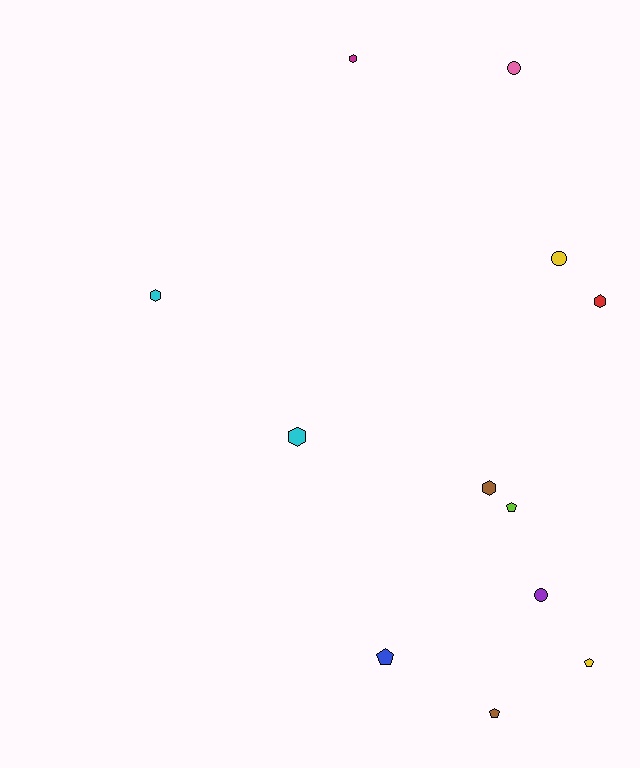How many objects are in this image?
There are 12 objects.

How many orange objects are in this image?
There are no orange objects.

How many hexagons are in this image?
There are 5 hexagons.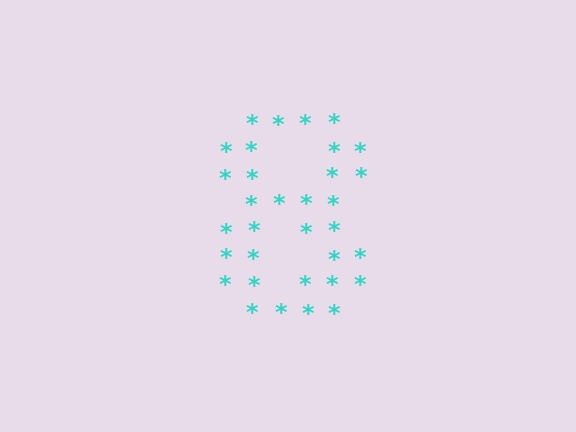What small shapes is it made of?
It is made of small asterisks.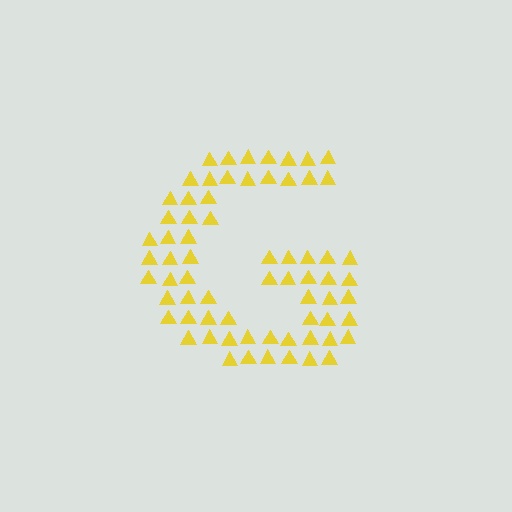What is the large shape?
The large shape is the letter G.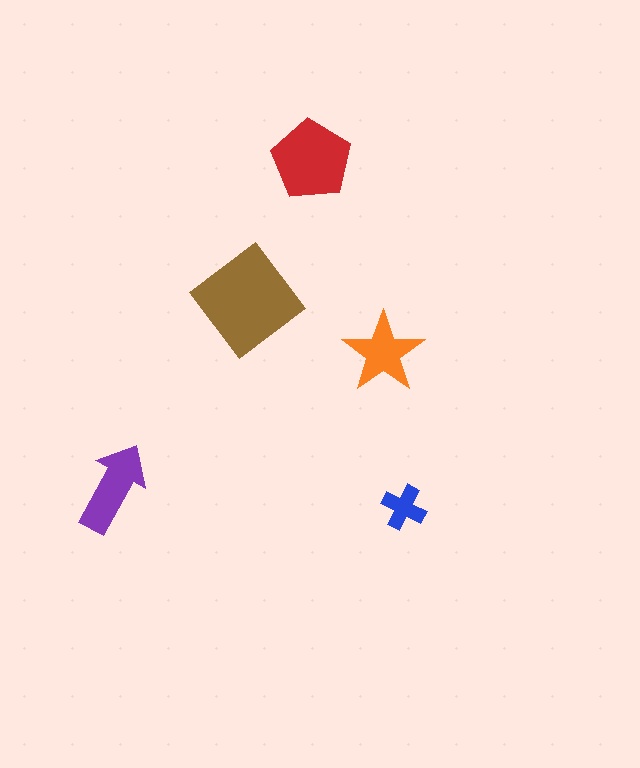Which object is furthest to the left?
The purple arrow is leftmost.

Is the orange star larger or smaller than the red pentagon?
Smaller.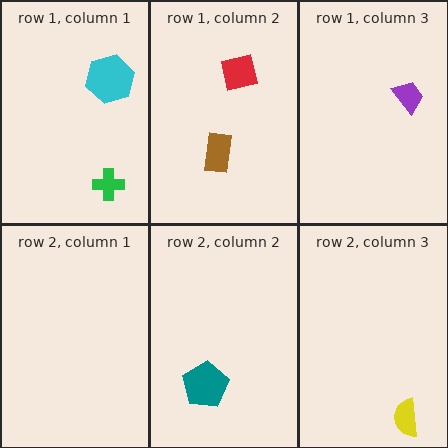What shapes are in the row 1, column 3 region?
The purple trapezoid.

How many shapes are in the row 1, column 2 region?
2.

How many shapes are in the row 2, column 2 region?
1.